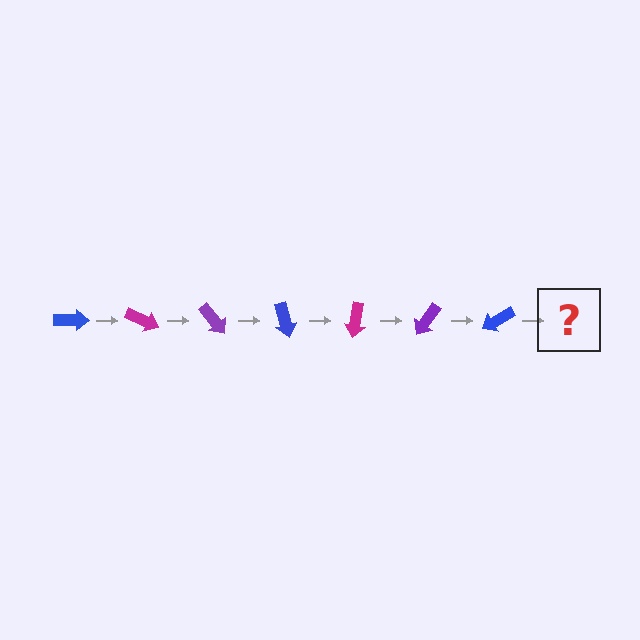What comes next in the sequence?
The next element should be a magenta arrow, rotated 175 degrees from the start.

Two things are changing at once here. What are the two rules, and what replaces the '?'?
The two rules are that it rotates 25 degrees each step and the color cycles through blue, magenta, and purple. The '?' should be a magenta arrow, rotated 175 degrees from the start.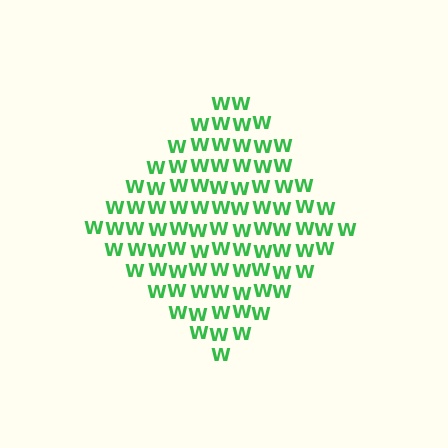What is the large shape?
The large shape is a diamond.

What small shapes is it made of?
It is made of small letter W's.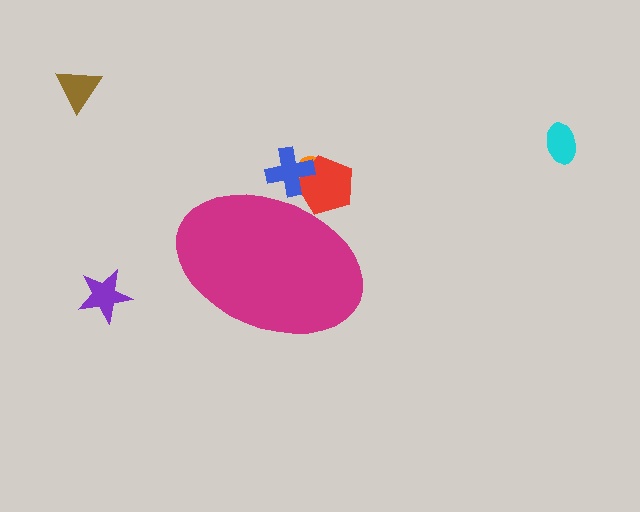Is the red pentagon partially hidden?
Yes, the red pentagon is partially hidden behind the magenta ellipse.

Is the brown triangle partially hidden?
No, the brown triangle is fully visible.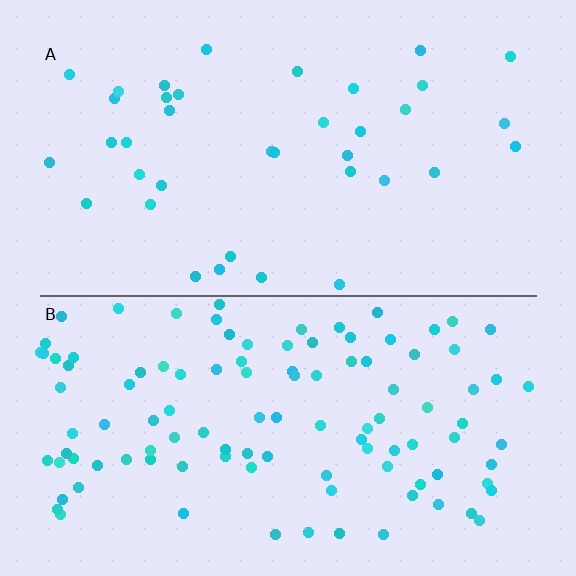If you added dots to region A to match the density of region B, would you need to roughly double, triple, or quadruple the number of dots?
Approximately triple.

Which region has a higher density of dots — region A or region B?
B (the bottom).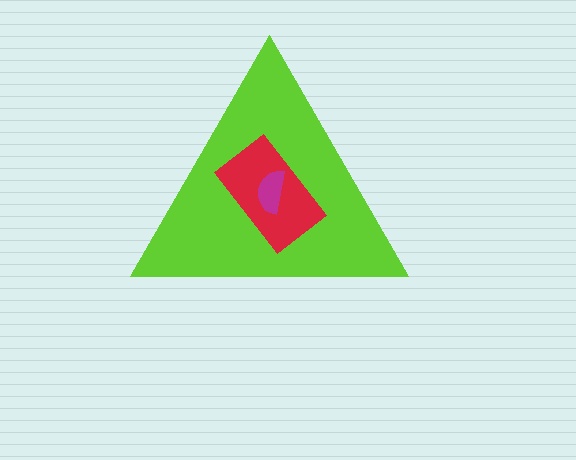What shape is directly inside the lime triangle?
The red rectangle.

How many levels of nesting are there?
3.